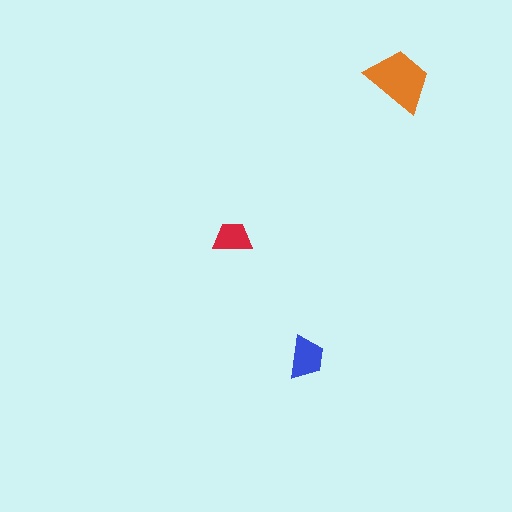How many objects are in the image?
There are 3 objects in the image.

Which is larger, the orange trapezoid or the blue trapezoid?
The orange one.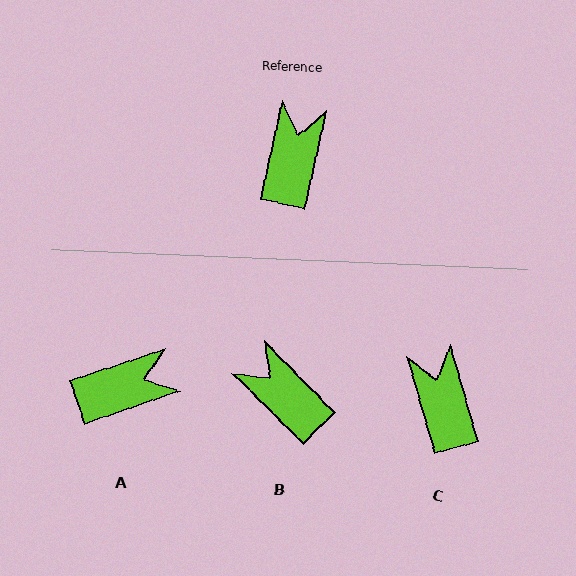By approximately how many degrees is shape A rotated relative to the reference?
Approximately 59 degrees clockwise.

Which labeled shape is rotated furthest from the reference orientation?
A, about 59 degrees away.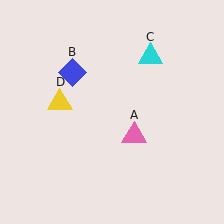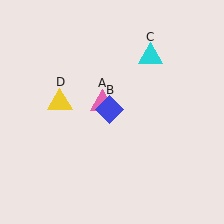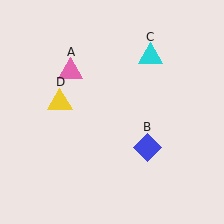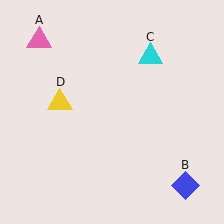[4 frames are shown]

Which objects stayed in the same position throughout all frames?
Cyan triangle (object C) and yellow triangle (object D) remained stationary.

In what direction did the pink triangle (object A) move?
The pink triangle (object A) moved up and to the left.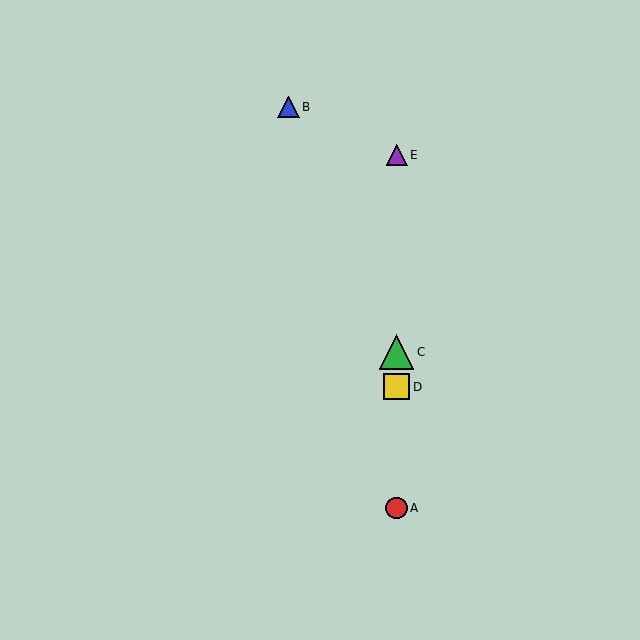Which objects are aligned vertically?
Objects A, C, D, E are aligned vertically.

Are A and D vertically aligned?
Yes, both are at x≈397.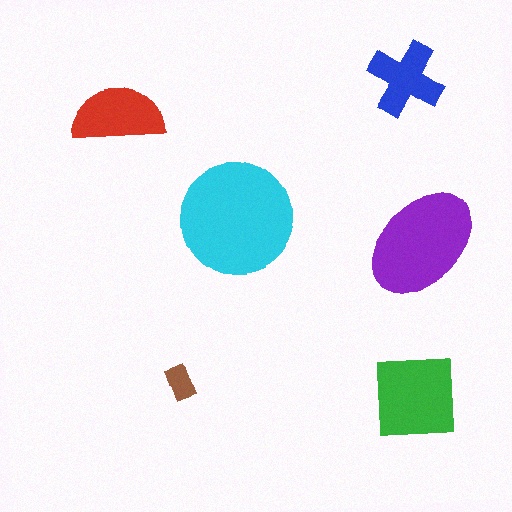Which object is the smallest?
The brown rectangle.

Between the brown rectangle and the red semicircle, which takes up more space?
The red semicircle.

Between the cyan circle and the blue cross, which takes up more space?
The cyan circle.